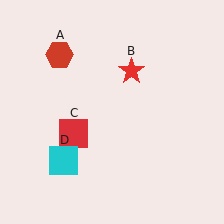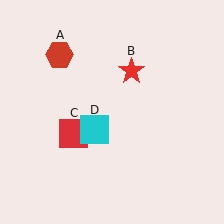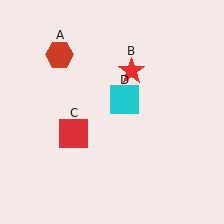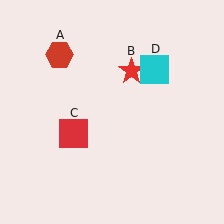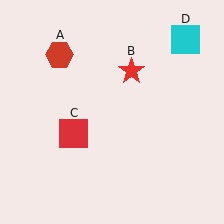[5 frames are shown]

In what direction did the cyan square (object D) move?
The cyan square (object D) moved up and to the right.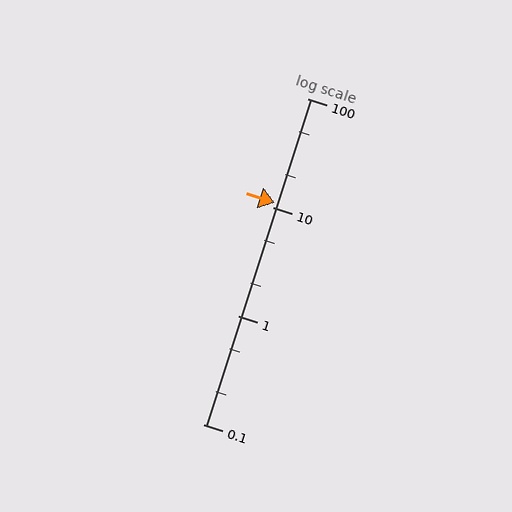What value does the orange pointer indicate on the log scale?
The pointer indicates approximately 11.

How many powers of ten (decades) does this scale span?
The scale spans 3 decades, from 0.1 to 100.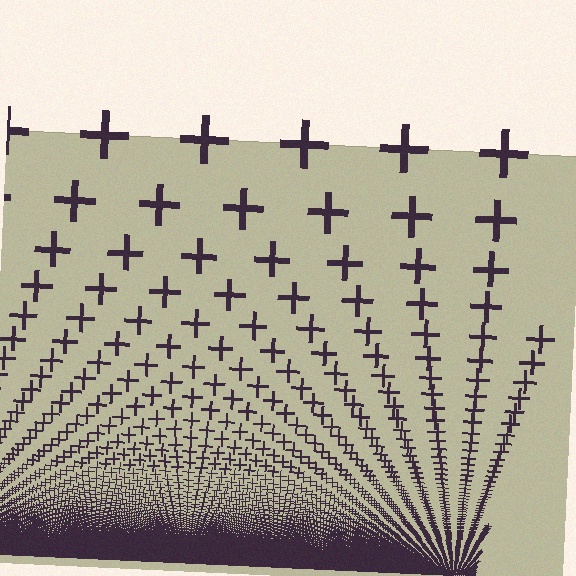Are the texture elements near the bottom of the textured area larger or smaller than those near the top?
Smaller. The gradient is inverted — elements near the bottom are smaller and denser.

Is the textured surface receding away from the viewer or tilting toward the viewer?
The surface appears to tilt toward the viewer. Texture elements get larger and sparser toward the top.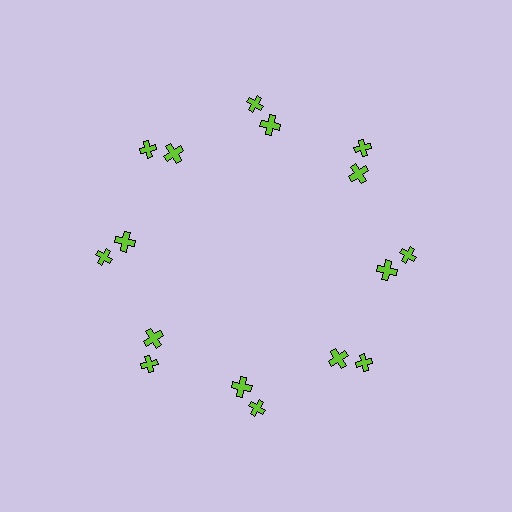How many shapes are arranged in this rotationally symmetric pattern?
There are 16 shapes, arranged in 8 groups of 2.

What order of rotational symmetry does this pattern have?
This pattern has 8-fold rotational symmetry.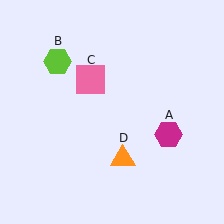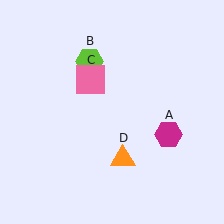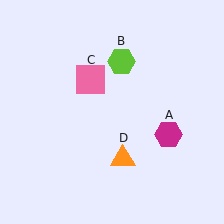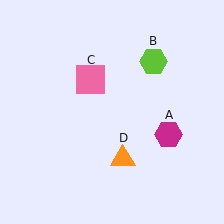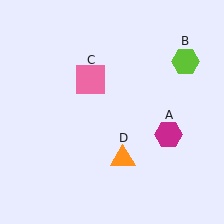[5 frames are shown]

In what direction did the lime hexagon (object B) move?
The lime hexagon (object B) moved right.